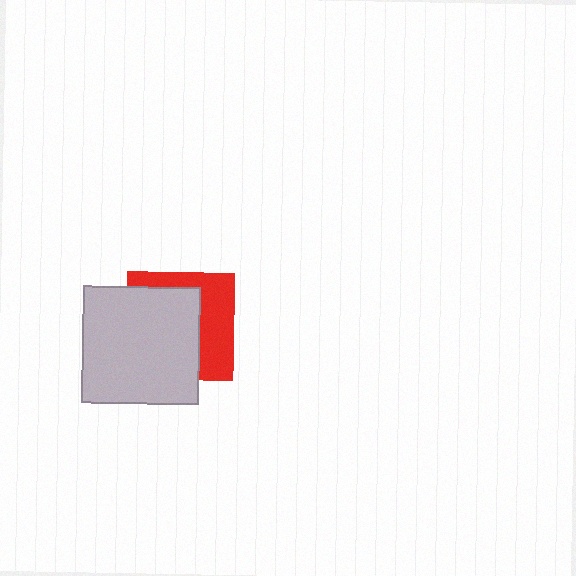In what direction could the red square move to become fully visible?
The red square could move right. That would shift it out from behind the light gray square entirely.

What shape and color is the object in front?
The object in front is a light gray square.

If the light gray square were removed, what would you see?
You would see the complete red square.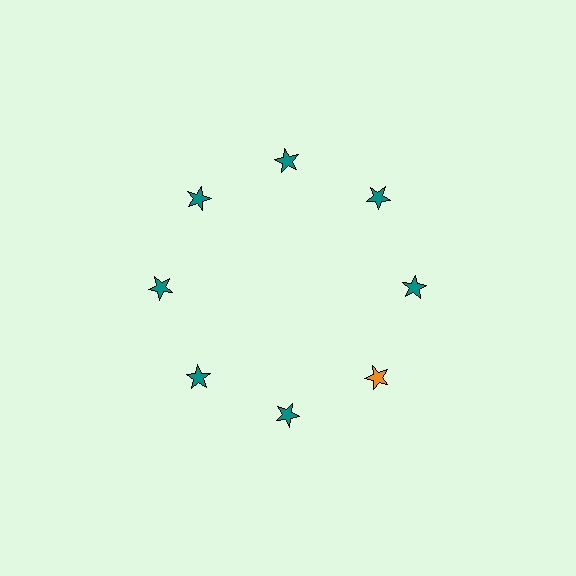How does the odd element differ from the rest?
It has a different color: orange instead of teal.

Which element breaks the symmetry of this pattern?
The orange star at roughly the 4 o'clock position breaks the symmetry. All other shapes are teal stars.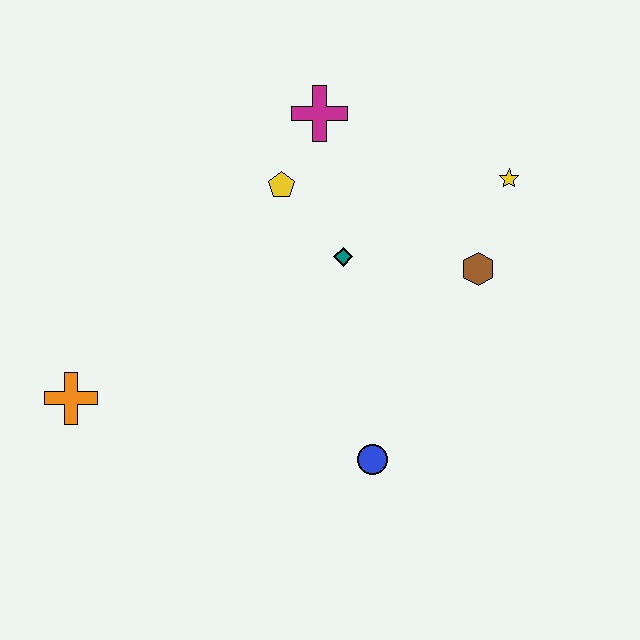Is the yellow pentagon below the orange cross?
No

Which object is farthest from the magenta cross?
The orange cross is farthest from the magenta cross.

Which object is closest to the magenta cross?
The yellow pentagon is closest to the magenta cross.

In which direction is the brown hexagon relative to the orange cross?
The brown hexagon is to the right of the orange cross.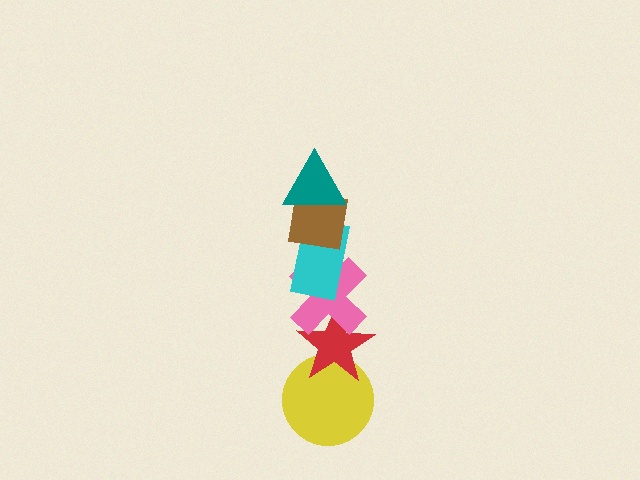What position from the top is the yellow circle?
The yellow circle is 6th from the top.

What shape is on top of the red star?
The pink cross is on top of the red star.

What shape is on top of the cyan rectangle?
The brown square is on top of the cyan rectangle.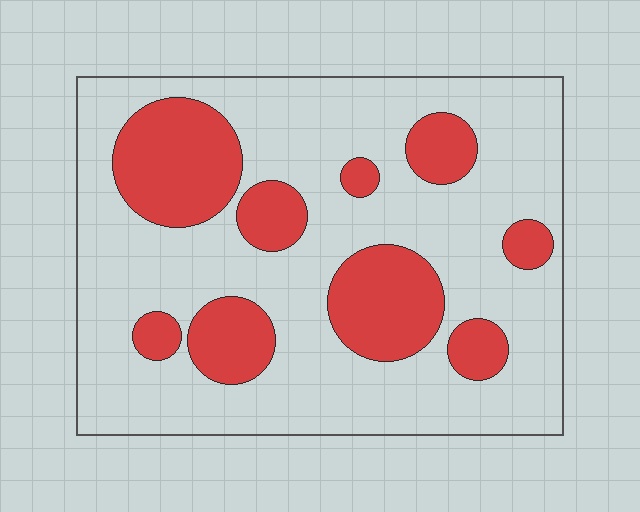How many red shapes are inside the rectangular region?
9.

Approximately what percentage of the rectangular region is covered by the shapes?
Approximately 25%.